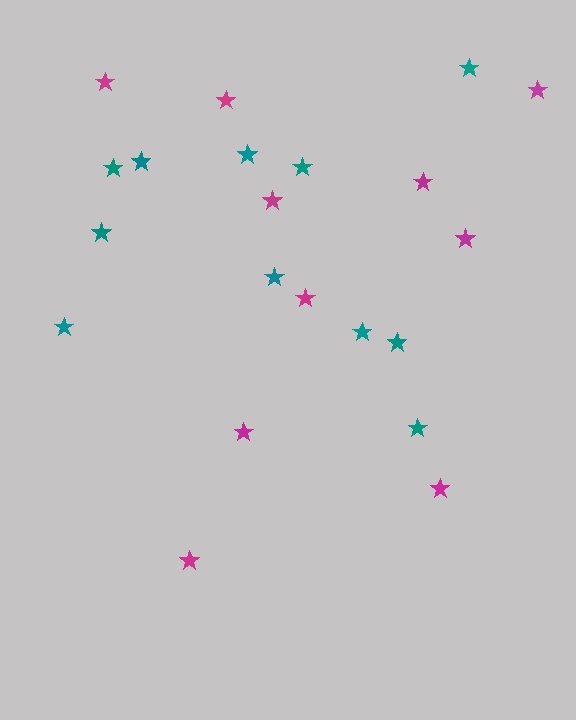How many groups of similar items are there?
There are 2 groups: one group of magenta stars (10) and one group of teal stars (11).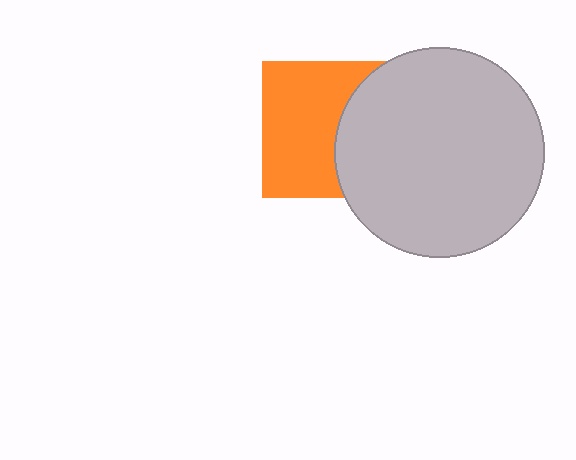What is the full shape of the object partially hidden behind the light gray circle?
The partially hidden object is an orange square.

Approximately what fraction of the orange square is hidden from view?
Roughly 38% of the orange square is hidden behind the light gray circle.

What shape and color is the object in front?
The object in front is a light gray circle.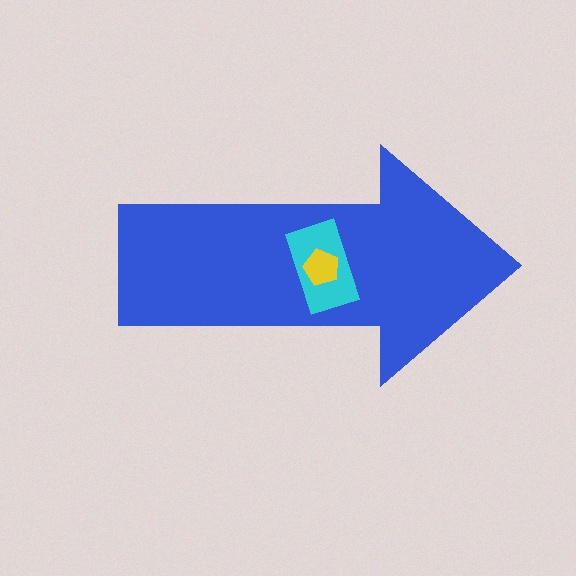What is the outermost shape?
The blue arrow.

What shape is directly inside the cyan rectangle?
The yellow pentagon.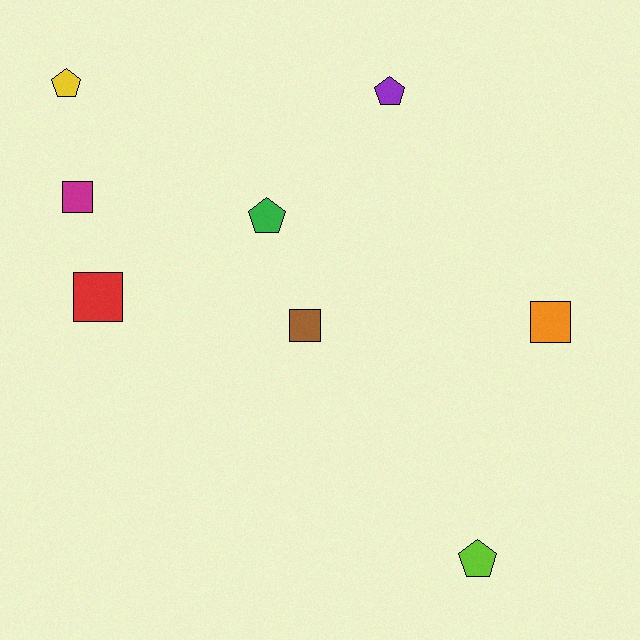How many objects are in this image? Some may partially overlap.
There are 8 objects.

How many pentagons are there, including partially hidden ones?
There are 4 pentagons.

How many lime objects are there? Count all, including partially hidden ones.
There is 1 lime object.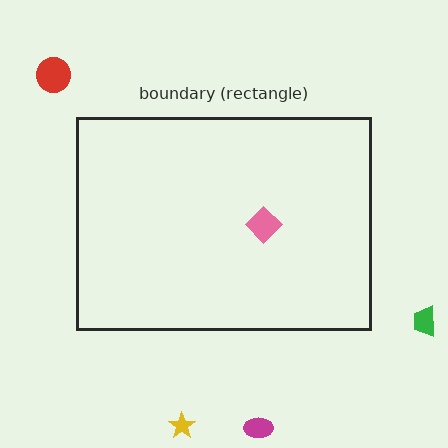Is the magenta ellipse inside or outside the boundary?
Outside.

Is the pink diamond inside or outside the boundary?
Inside.